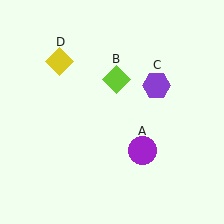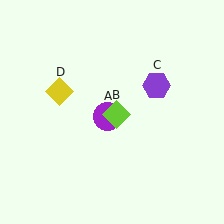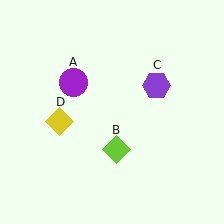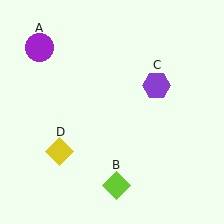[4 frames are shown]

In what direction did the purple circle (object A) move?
The purple circle (object A) moved up and to the left.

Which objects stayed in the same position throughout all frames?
Purple hexagon (object C) remained stationary.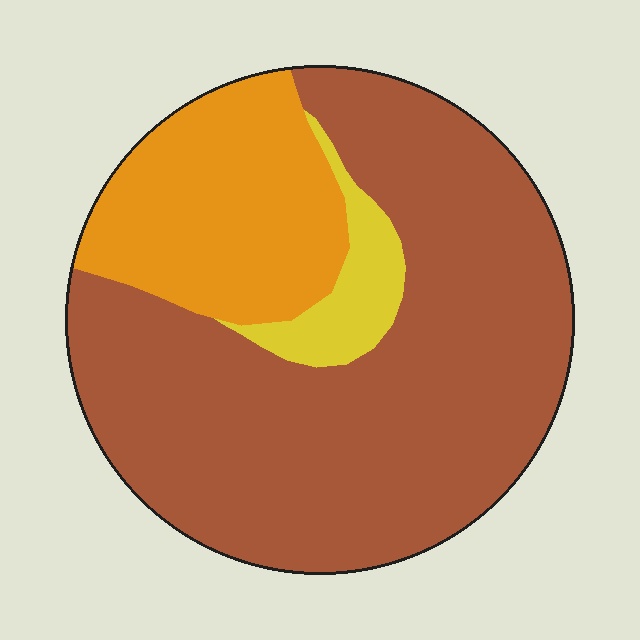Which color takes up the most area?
Brown, at roughly 70%.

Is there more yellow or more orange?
Orange.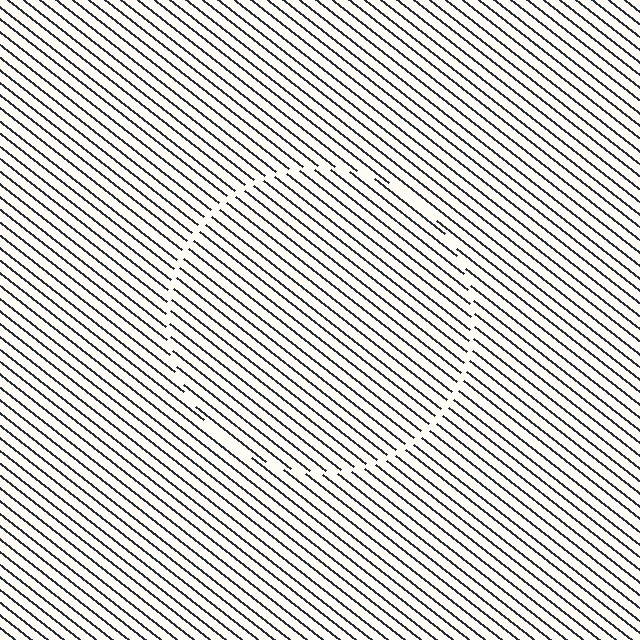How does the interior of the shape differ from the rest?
The interior of the shape contains the same grating, shifted by half a period — the contour is defined by the phase discontinuity where line-ends from the inner and outer gratings abut.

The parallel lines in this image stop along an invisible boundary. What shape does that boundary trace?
An illusory circle. The interior of the shape contains the same grating, shifted by half a period — the contour is defined by the phase discontinuity where line-ends from the inner and outer gratings abut.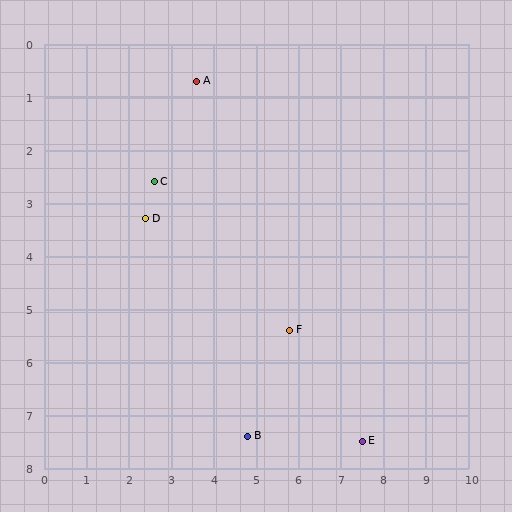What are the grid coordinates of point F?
Point F is at approximately (5.8, 5.4).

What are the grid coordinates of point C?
Point C is at approximately (2.6, 2.6).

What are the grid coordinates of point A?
Point A is at approximately (3.6, 0.7).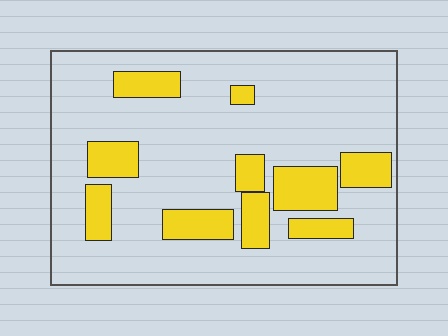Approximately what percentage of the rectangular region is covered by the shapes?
Approximately 20%.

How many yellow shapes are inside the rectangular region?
10.